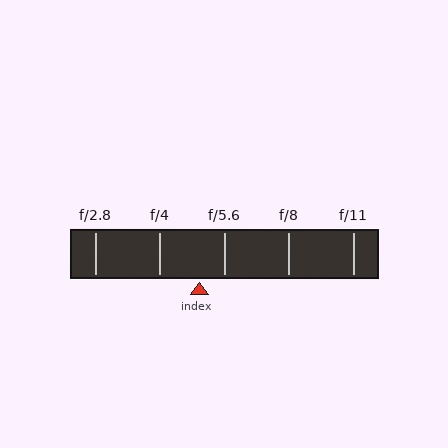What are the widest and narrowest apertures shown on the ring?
The widest aperture shown is f/2.8 and the narrowest is f/11.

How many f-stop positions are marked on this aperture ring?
There are 5 f-stop positions marked.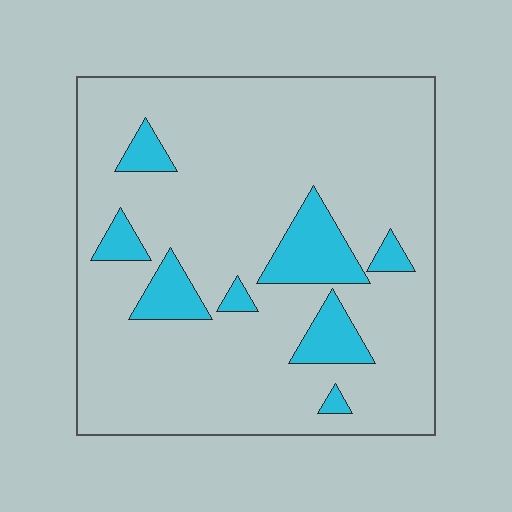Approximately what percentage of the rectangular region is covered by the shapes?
Approximately 15%.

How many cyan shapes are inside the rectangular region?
8.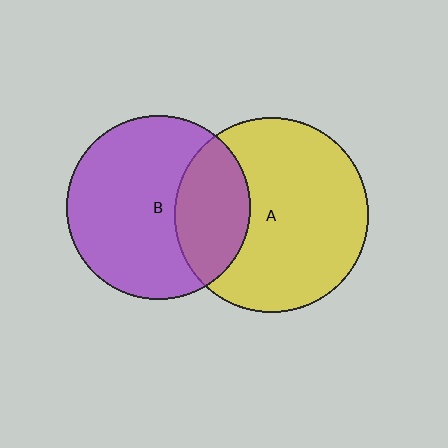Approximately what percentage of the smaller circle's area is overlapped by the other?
Approximately 30%.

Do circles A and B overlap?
Yes.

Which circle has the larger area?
Circle A (yellow).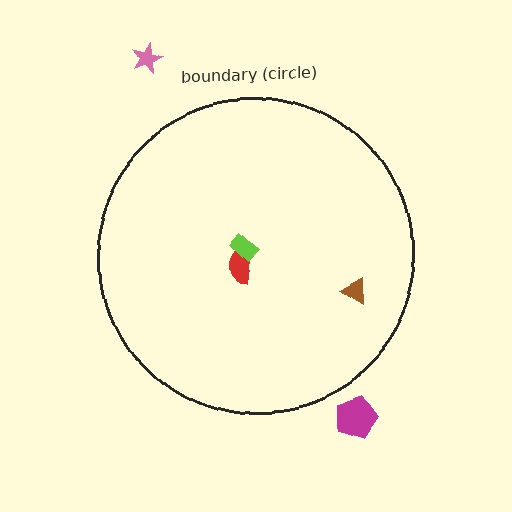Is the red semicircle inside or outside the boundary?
Inside.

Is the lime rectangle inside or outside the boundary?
Inside.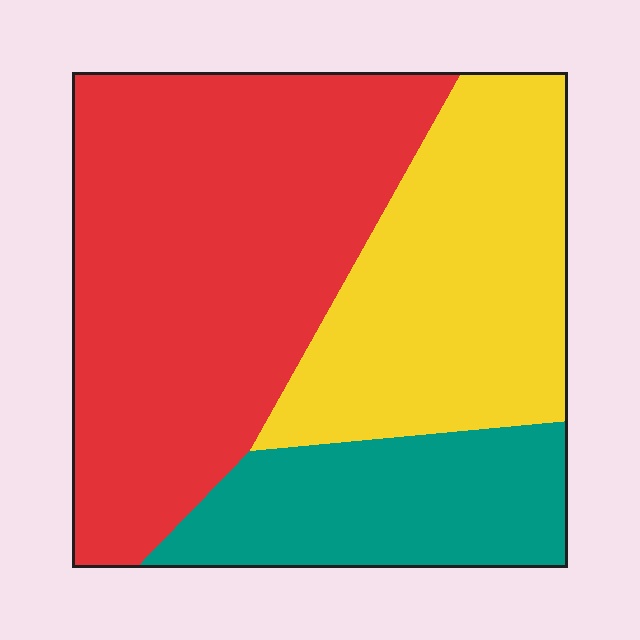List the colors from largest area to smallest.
From largest to smallest: red, yellow, teal.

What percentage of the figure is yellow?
Yellow takes up about one third (1/3) of the figure.